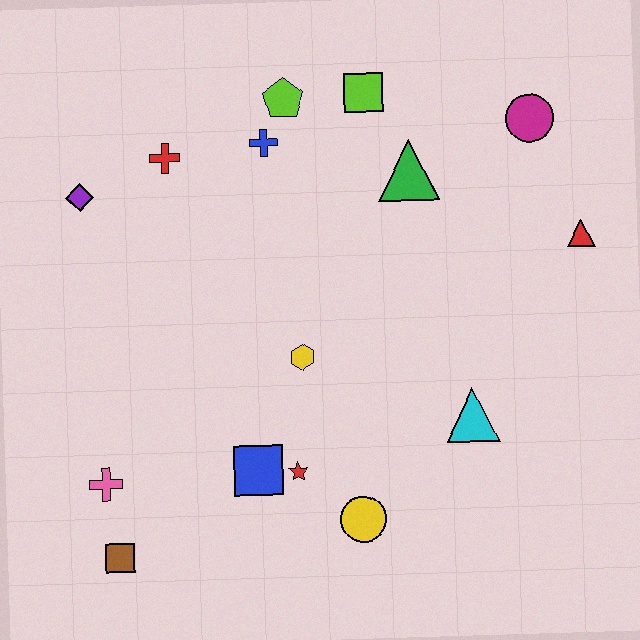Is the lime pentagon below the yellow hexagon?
No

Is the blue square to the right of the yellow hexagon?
No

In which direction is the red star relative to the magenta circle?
The red star is below the magenta circle.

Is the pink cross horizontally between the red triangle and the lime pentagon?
No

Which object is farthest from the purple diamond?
The red triangle is farthest from the purple diamond.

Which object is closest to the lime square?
The lime pentagon is closest to the lime square.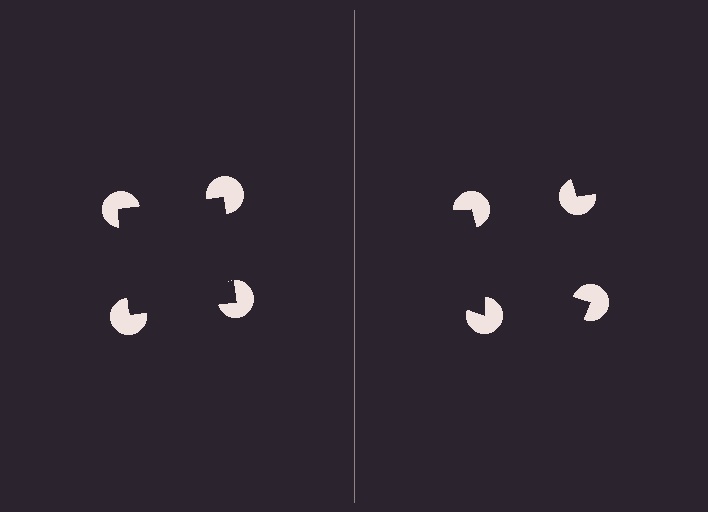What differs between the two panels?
The pac-man discs are positioned identically on both sides; only the wedge orientations differ. On the left they align to a square; on the right they are misaligned.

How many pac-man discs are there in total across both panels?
8 — 4 on each side.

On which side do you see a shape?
An illusory square appears on the left side. On the right side the wedge cuts are rotated, so no coherent shape forms.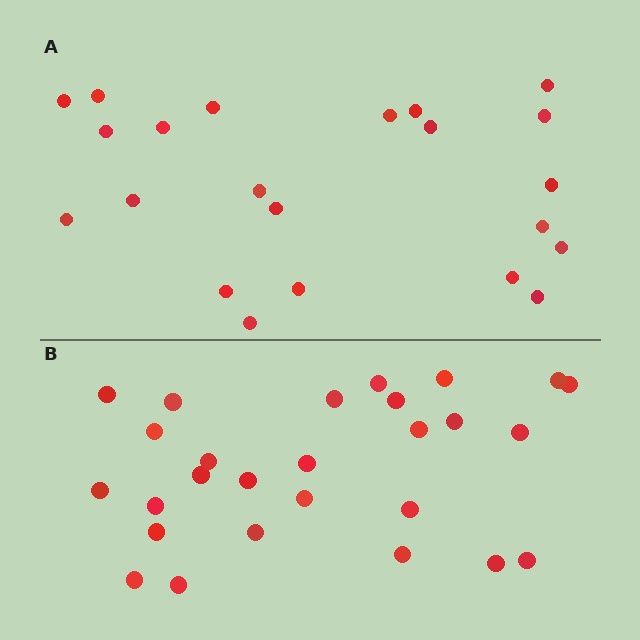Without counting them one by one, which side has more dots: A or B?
Region B (the bottom region) has more dots.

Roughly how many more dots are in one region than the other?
Region B has about 5 more dots than region A.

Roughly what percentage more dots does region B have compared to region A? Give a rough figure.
About 25% more.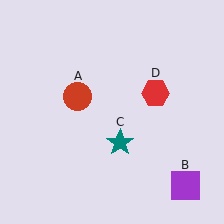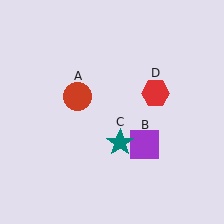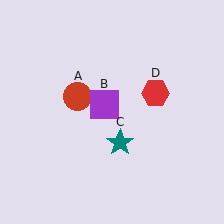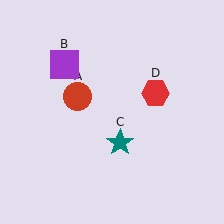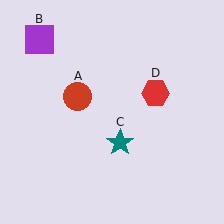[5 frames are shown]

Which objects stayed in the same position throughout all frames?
Red circle (object A) and teal star (object C) and red hexagon (object D) remained stationary.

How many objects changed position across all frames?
1 object changed position: purple square (object B).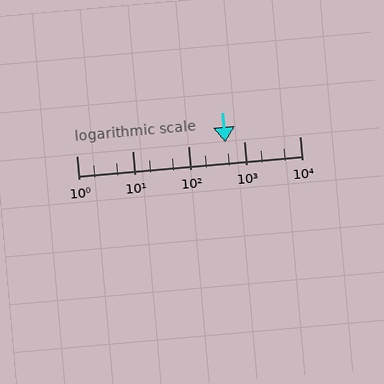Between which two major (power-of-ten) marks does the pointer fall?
The pointer is between 100 and 1000.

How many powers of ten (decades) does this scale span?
The scale spans 4 decades, from 1 to 10000.